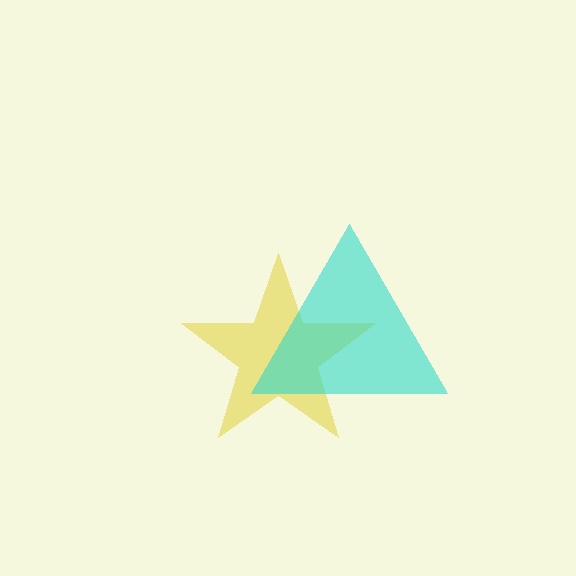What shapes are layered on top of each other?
The layered shapes are: a yellow star, a cyan triangle.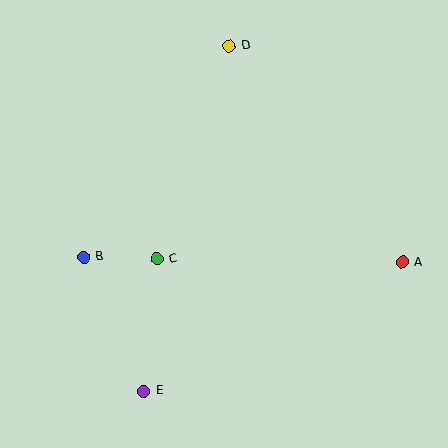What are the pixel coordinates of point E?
Point E is at (144, 391).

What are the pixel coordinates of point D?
Point D is at (229, 46).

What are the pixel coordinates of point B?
Point B is at (84, 257).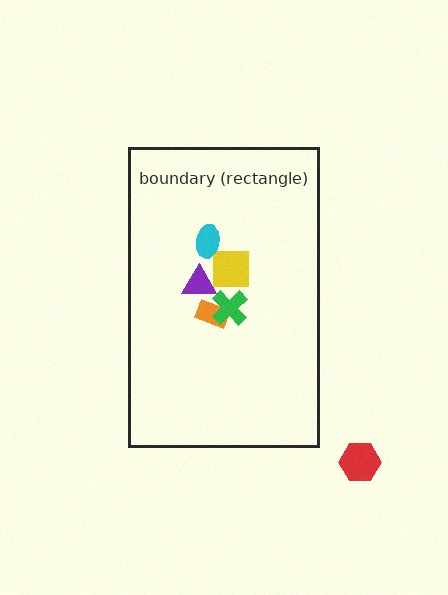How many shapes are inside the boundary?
5 inside, 1 outside.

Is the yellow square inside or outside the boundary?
Inside.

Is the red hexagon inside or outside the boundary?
Outside.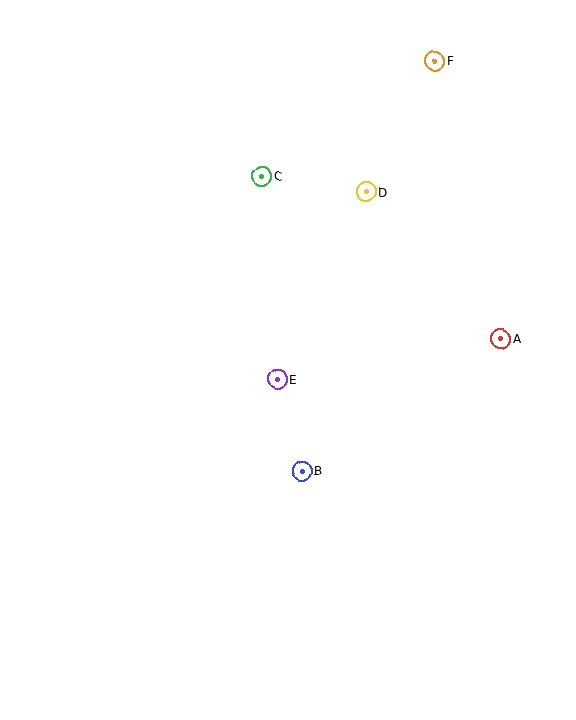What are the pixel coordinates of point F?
Point F is at (435, 61).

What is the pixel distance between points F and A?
The distance between F and A is 286 pixels.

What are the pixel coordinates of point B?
Point B is at (302, 471).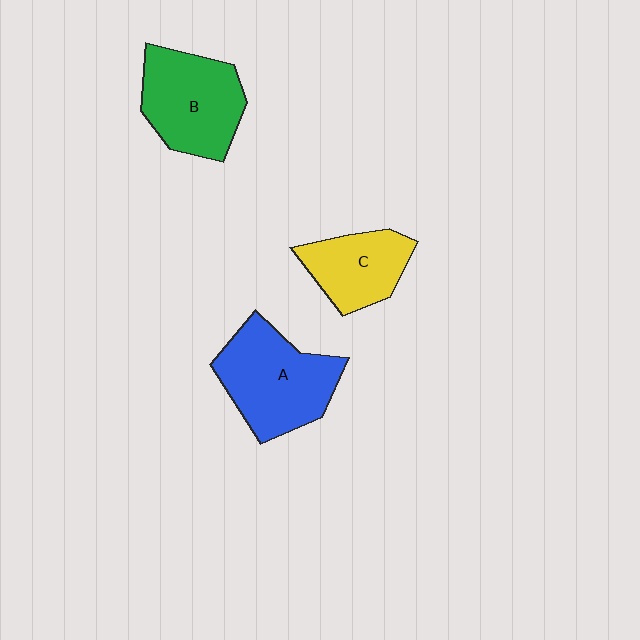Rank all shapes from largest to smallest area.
From largest to smallest: A (blue), B (green), C (yellow).